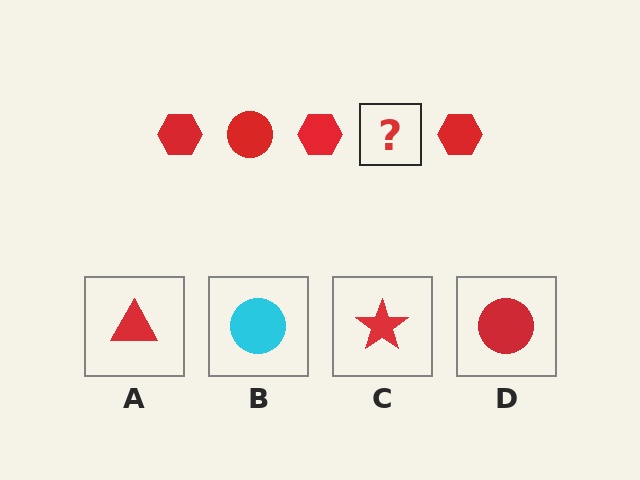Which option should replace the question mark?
Option D.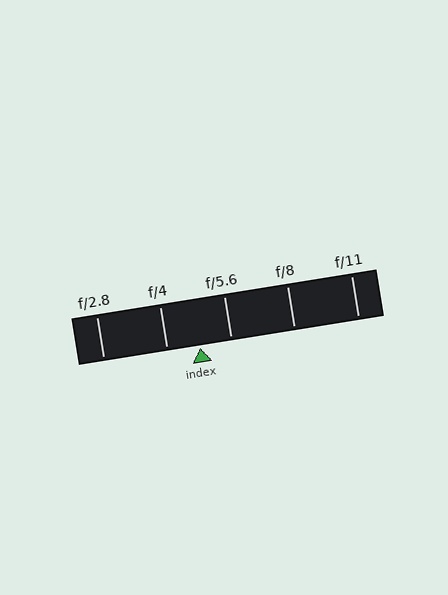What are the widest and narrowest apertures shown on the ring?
The widest aperture shown is f/2.8 and the narrowest is f/11.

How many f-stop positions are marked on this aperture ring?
There are 5 f-stop positions marked.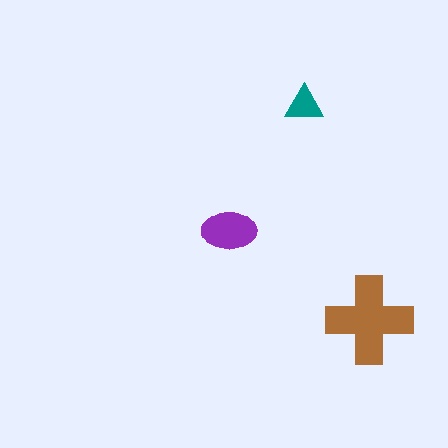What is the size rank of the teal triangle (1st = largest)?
3rd.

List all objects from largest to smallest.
The brown cross, the purple ellipse, the teal triangle.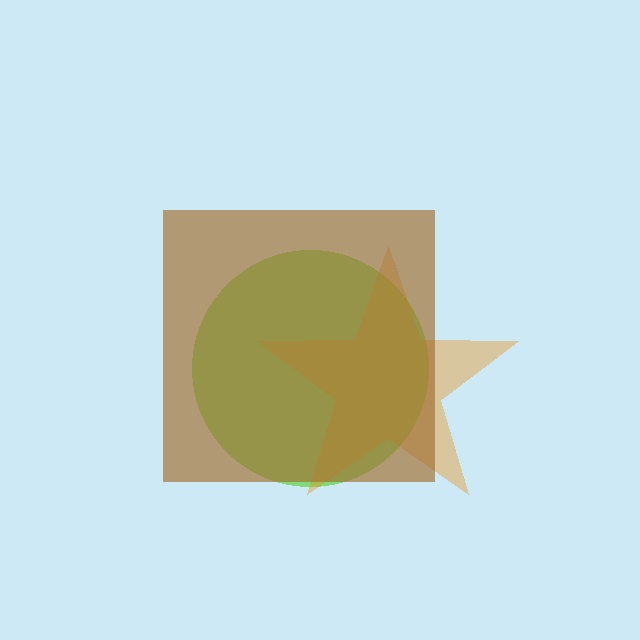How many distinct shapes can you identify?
There are 3 distinct shapes: a lime circle, an orange star, a brown square.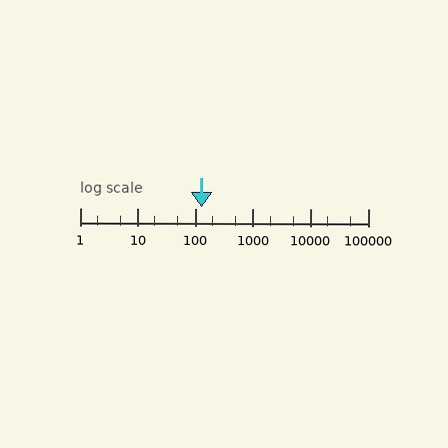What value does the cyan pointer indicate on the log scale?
The pointer indicates approximately 130.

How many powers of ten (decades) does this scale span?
The scale spans 5 decades, from 1 to 100000.